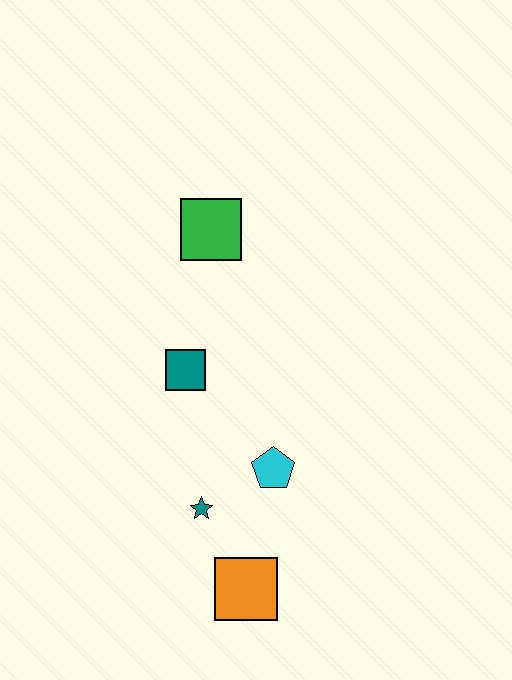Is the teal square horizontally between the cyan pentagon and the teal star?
No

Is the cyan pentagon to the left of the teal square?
No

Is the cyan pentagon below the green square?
Yes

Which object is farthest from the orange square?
The green square is farthest from the orange square.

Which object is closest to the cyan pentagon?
The teal star is closest to the cyan pentagon.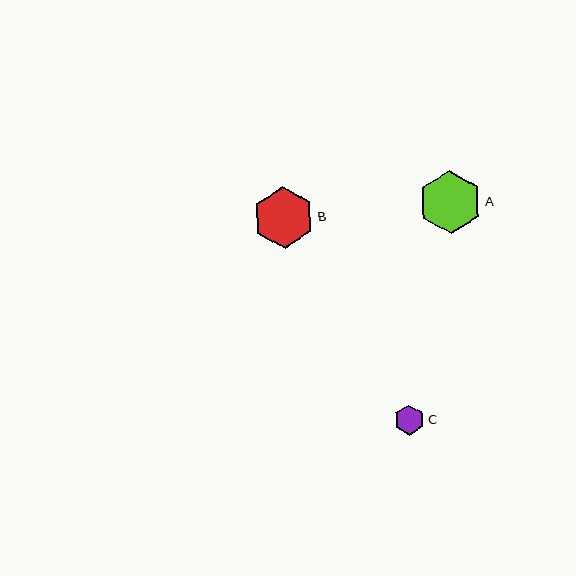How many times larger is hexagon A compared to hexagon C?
Hexagon A is approximately 2.1 times the size of hexagon C.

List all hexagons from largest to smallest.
From largest to smallest: A, B, C.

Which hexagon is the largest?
Hexagon A is the largest with a size of approximately 63 pixels.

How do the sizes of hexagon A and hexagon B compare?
Hexagon A and hexagon B are approximately the same size.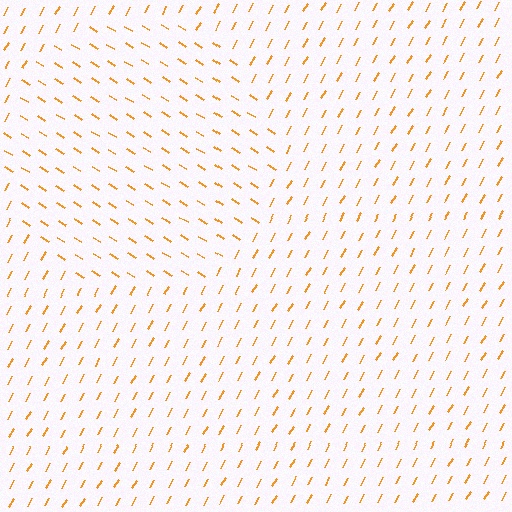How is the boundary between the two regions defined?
The boundary is defined purely by a change in line orientation (approximately 87 degrees difference). All lines are the same color and thickness.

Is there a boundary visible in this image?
Yes, there is a texture boundary formed by a change in line orientation.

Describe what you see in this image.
The image is filled with small orange line segments. A circle region in the image has lines oriented differently from the surrounding lines, creating a visible texture boundary.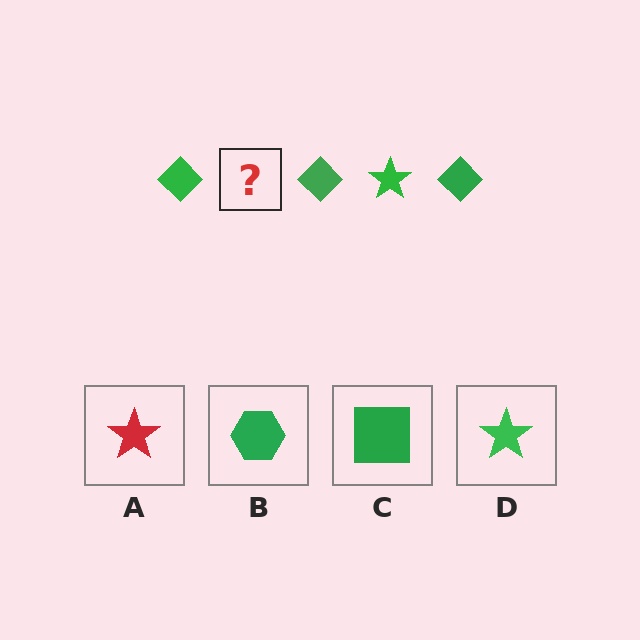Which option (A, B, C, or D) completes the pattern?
D.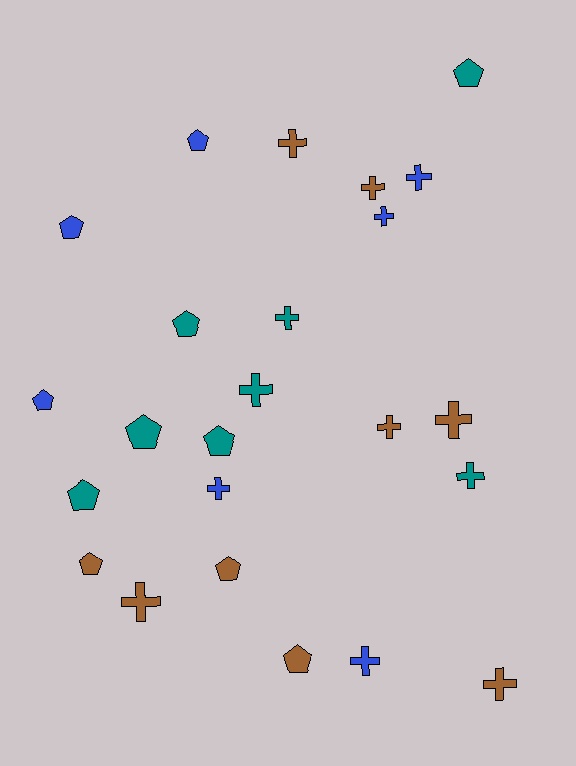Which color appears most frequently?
Brown, with 9 objects.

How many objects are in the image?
There are 24 objects.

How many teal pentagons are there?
There are 5 teal pentagons.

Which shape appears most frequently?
Cross, with 13 objects.